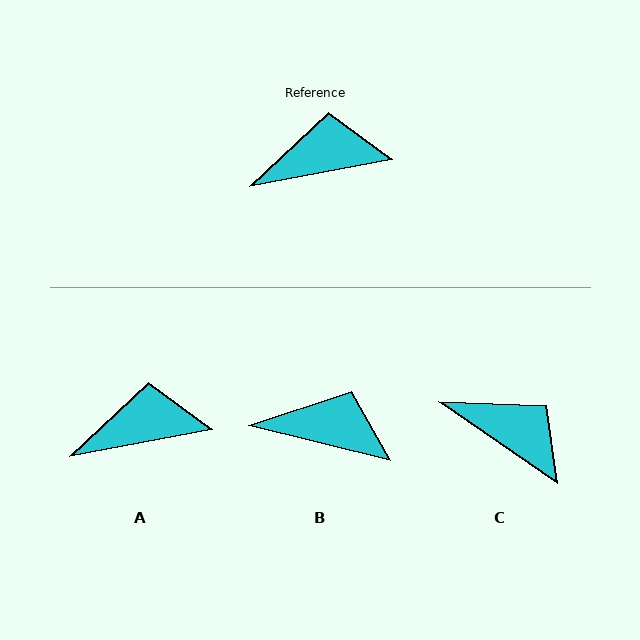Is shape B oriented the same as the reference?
No, it is off by about 25 degrees.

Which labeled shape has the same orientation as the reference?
A.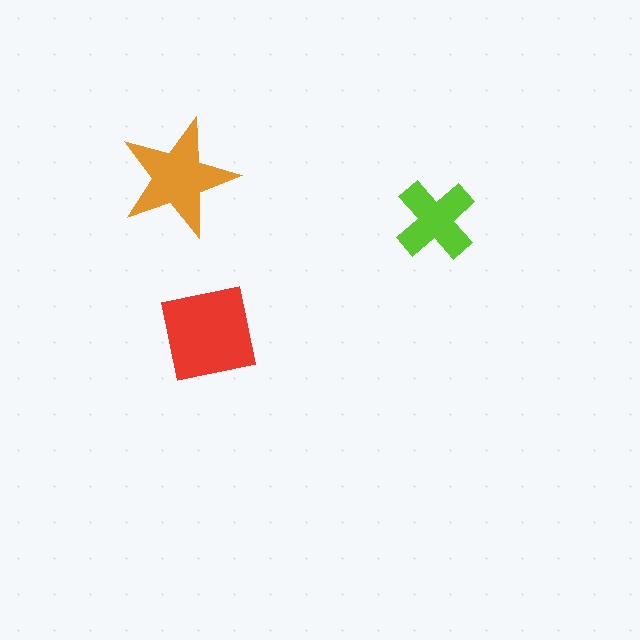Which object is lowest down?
The red square is bottommost.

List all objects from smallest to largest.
The lime cross, the orange star, the red square.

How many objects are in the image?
There are 3 objects in the image.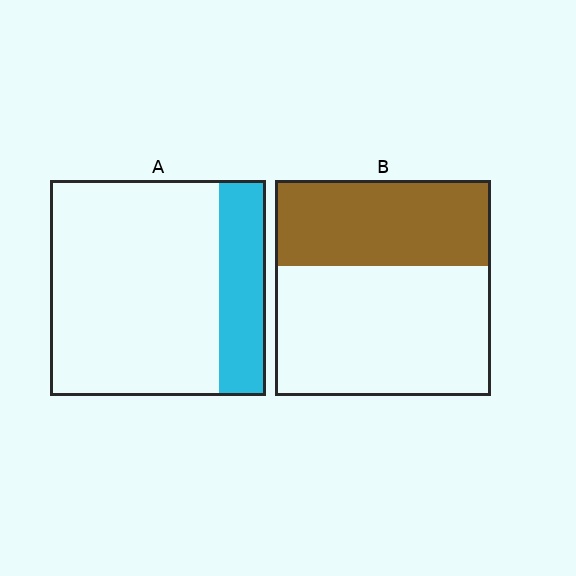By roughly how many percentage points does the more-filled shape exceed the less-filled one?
By roughly 20 percentage points (B over A).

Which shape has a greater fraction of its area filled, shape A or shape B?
Shape B.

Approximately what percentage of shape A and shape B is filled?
A is approximately 20% and B is approximately 40%.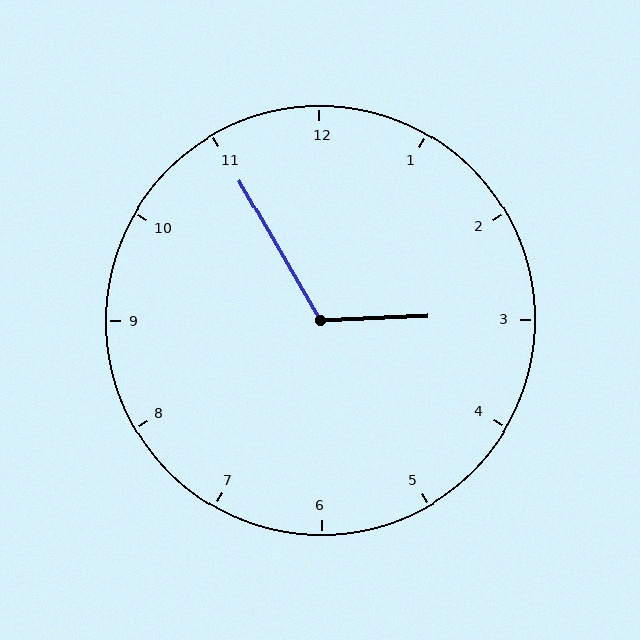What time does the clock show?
2:55.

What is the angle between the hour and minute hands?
Approximately 118 degrees.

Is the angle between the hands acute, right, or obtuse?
It is obtuse.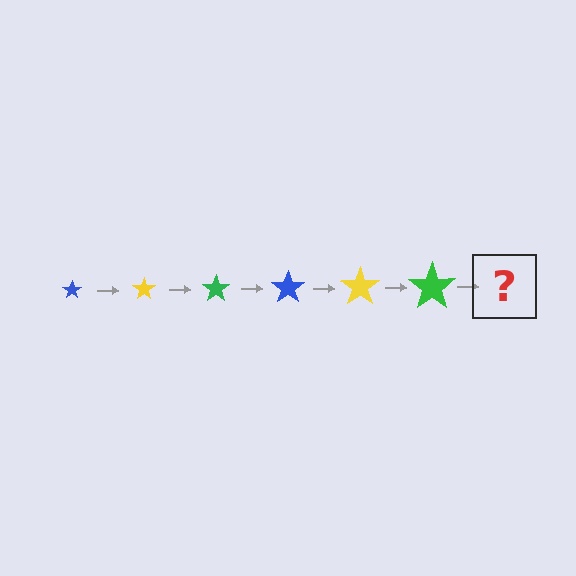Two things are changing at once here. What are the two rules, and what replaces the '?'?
The two rules are that the star grows larger each step and the color cycles through blue, yellow, and green. The '?' should be a blue star, larger than the previous one.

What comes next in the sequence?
The next element should be a blue star, larger than the previous one.